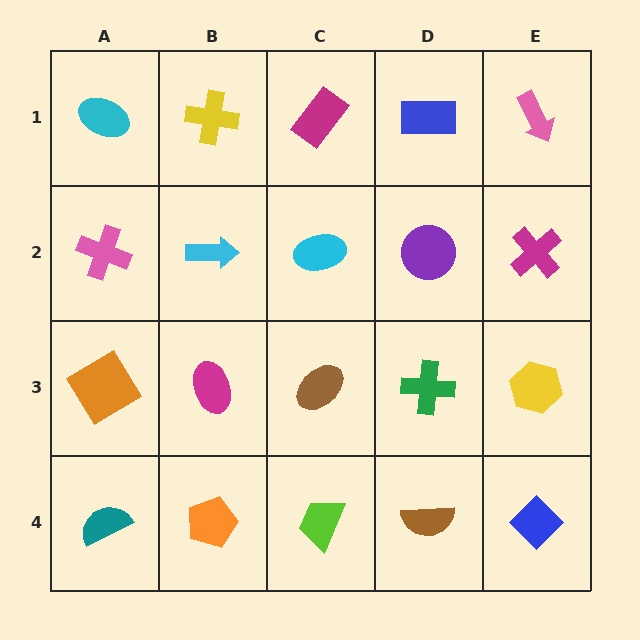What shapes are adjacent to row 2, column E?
A pink arrow (row 1, column E), a yellow hexagon (row 3, column E), a purple circle (row 2, column D).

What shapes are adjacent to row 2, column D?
A blue rectangle (row 1, column D), a green cross (row 3, column D), a cyan ellipse (row 2, column C), a magenta cross (row 2, column E).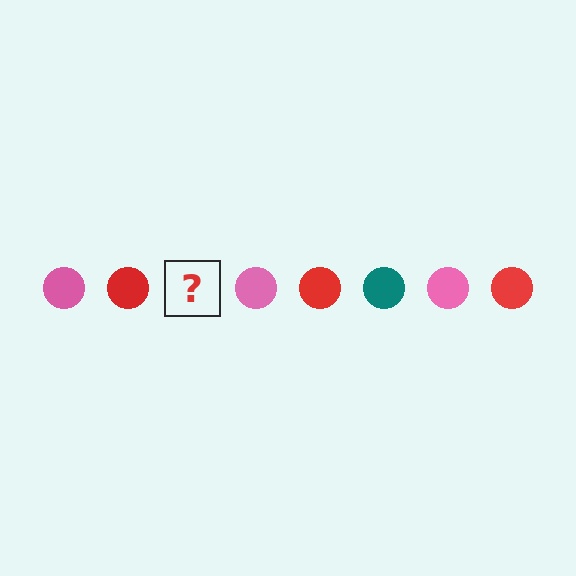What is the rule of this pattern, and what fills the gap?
The rule is that the pattern cycles through pink, red, teal circles. The gap should be filled with a teal circle.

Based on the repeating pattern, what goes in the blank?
The blank should be a teal circle.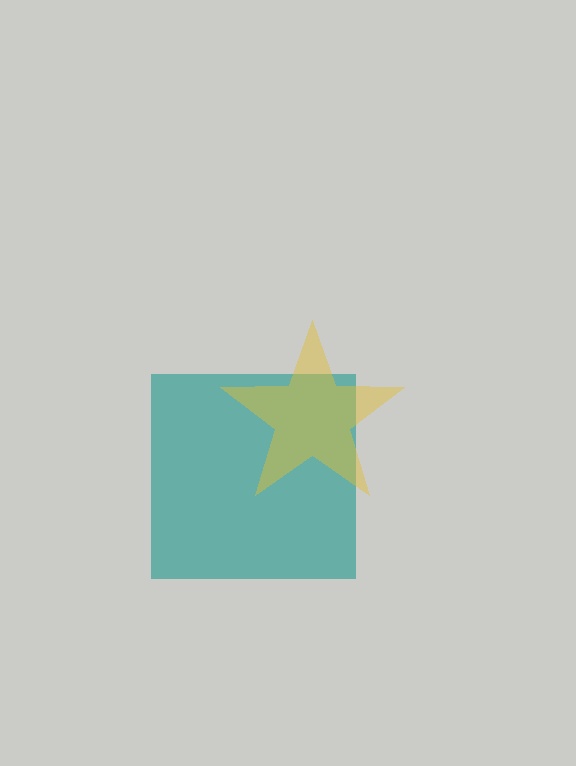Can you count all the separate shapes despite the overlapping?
Yes, there are 2 separate shapes.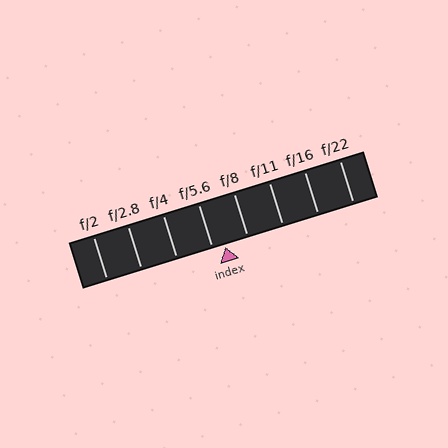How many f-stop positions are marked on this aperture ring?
There are 8 f-stop positions marked.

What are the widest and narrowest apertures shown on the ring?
The widest aperture shown is f/2 and the narrowest is f/22.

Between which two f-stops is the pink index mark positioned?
The index mark is between f/5.6 and f/8.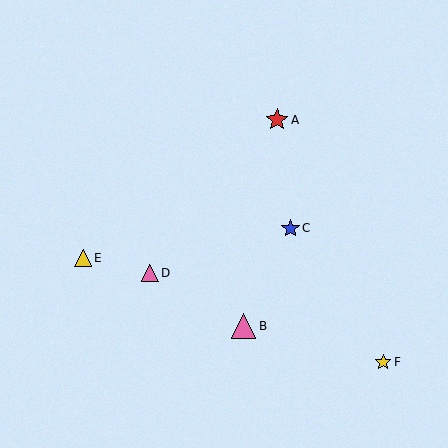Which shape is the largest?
The pink triangle (labeled B) is the largest.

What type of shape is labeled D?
Shape D is a pink triangle.